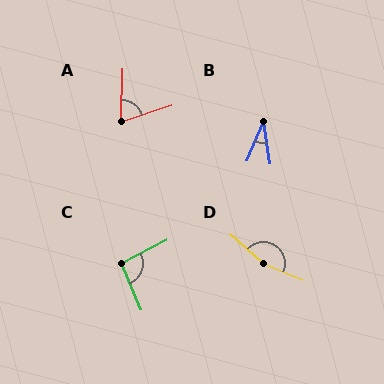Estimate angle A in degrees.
Approximately 70 degrees.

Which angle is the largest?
D, at approximately 160 degrees.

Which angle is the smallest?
B, at approximately 31 degrees.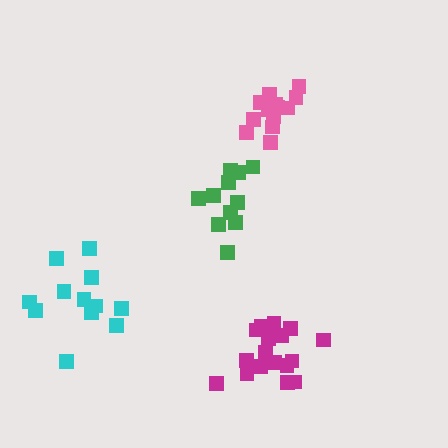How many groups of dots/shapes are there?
There are 4 groups.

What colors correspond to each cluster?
The clusters are colored: cyan, green, pink, magenta.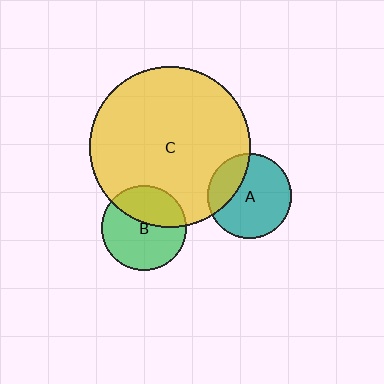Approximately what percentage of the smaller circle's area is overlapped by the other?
Approximately 25%.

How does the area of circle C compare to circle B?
Approximately 3.6 times.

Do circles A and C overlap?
Yes.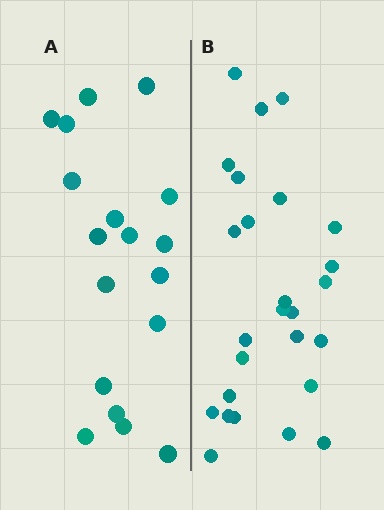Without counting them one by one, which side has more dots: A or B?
Region B (the right region) has more dots.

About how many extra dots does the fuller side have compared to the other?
Region B has roughly 8 or so more dots than region A.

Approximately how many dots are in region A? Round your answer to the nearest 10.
About 20 dots. (The exact count is 18, which rounds to 20.)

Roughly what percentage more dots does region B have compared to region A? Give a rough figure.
About 45% more.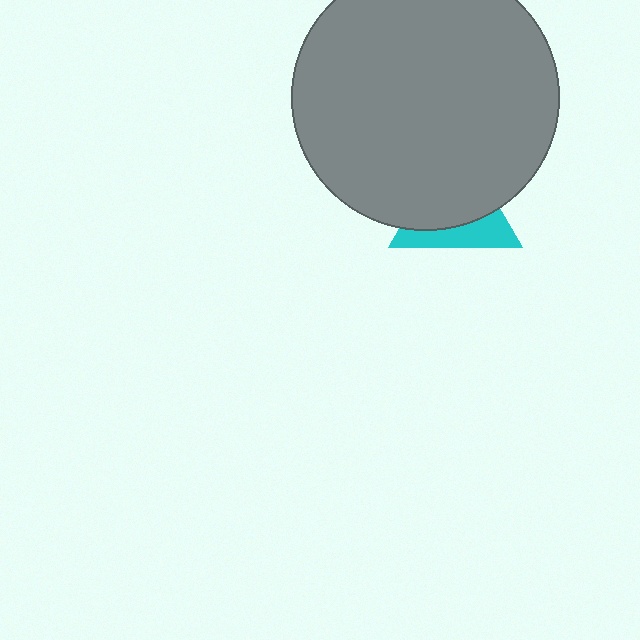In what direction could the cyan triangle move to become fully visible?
The cyan triangle could move down. That would shift it out from behind the gray circle entirely.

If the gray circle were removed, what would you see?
You would see the complete cyan triangle.